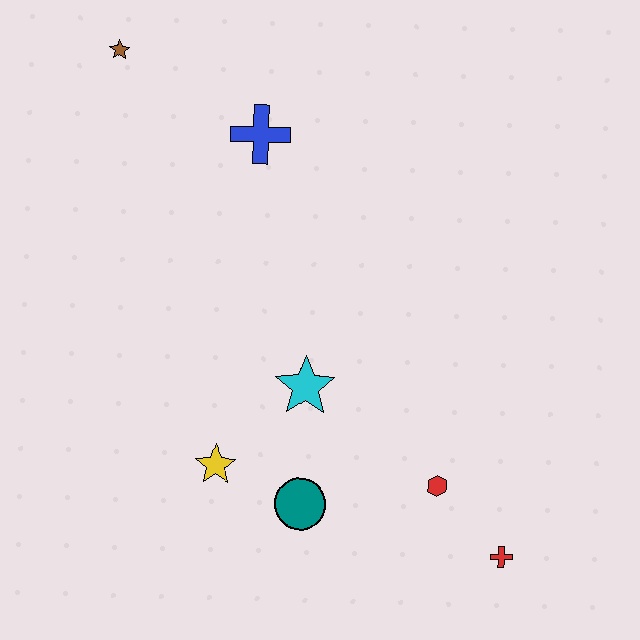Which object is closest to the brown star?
The blue cross is closest to the brown star.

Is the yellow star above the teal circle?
Yes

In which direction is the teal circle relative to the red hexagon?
The teal circle is to the left of the red hexagon.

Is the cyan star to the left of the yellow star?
No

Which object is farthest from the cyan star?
The brown star is farthest from the cyan star.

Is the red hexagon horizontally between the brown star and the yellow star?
No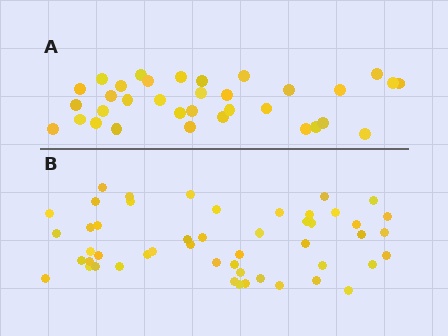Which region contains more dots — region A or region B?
Region B (the bottom region) has more dots.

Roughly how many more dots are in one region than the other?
Region B has approximately 15 more dots than region A.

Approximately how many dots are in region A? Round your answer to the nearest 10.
About 30 dots. (The exact count is 34, which rounds to 30.)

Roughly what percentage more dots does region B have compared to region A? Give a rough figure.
About 45% more.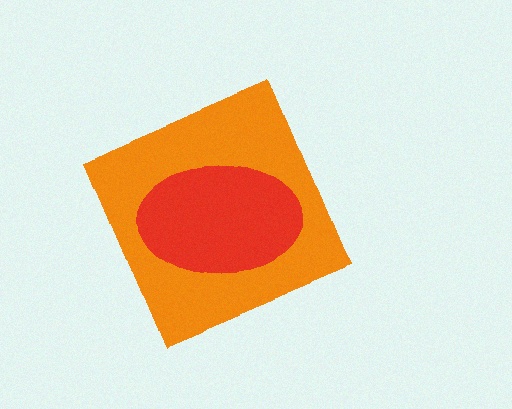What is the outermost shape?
The orange diamond.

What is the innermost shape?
The red ellipse.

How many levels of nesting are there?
2.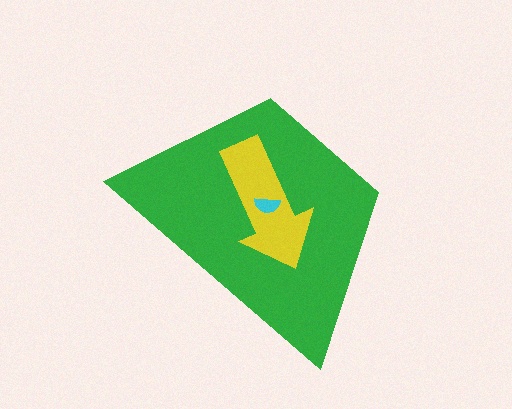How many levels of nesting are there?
3.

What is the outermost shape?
The green trapezoid.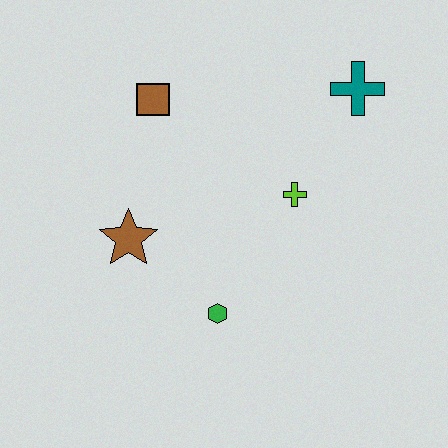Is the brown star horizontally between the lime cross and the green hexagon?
No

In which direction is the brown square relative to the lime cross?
The brown square is to the left of the lime cross.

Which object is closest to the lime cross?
The teal cross is closest to the lime cross.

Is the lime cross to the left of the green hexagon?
No